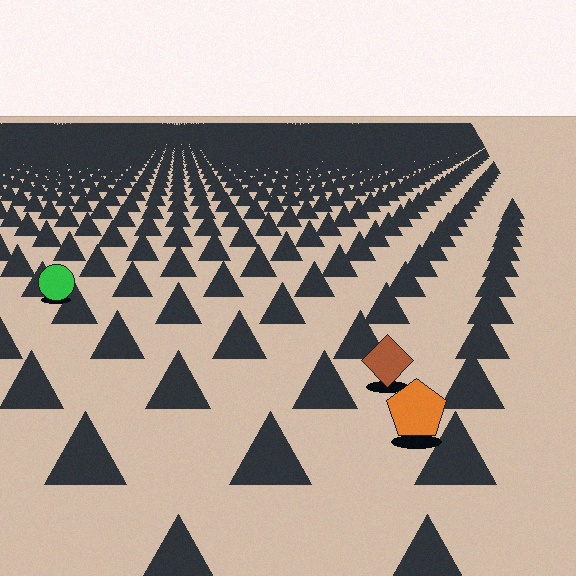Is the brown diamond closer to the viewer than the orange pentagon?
No. The orange pentagon is closer — you can tell from the texture gradient: the ground texture is coarser near it.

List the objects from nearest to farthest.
From nearest to farthest: the orange pentagon, the brown diamond, the green circle.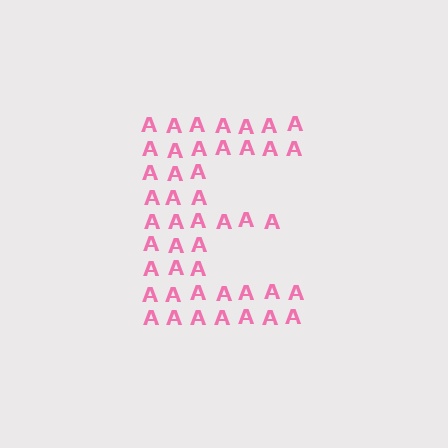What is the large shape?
The large shape is the letter E.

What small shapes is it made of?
It is made of small letter A's.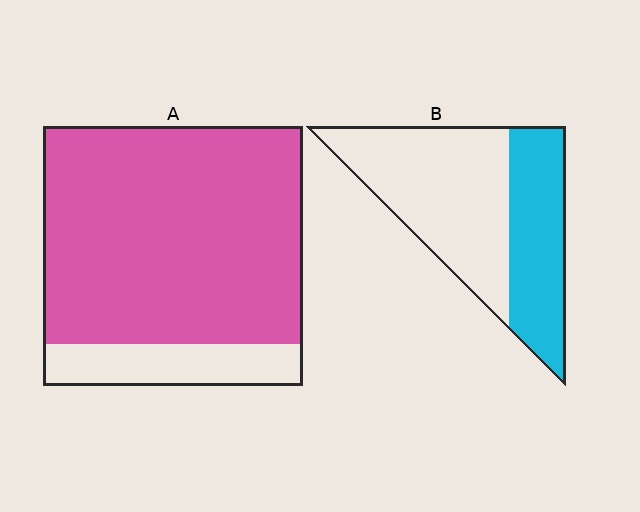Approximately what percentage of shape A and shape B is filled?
A is approximately 85% and B is approximately 40%.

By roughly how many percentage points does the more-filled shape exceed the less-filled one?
By roughly 45 percentage points (A over B).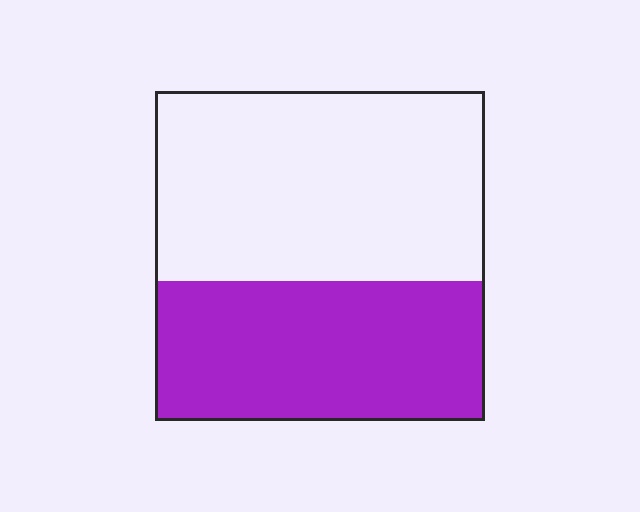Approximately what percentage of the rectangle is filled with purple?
Approximately 40%.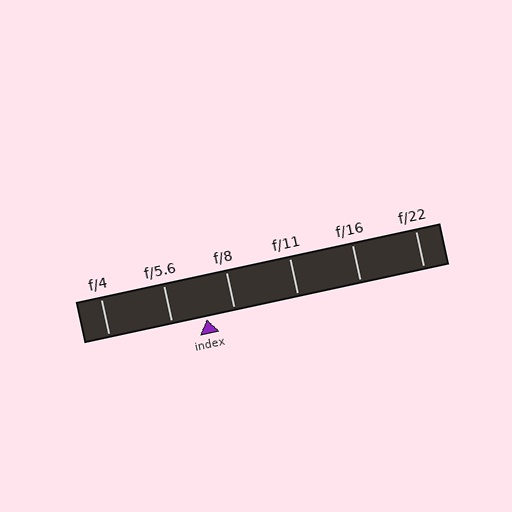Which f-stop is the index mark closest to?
The index mark is closest to f/8.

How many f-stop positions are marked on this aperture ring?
There are 6 f-stop positions marked.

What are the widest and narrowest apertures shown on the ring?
The widest aperture shown is f/4 and the narrowest is f/22.